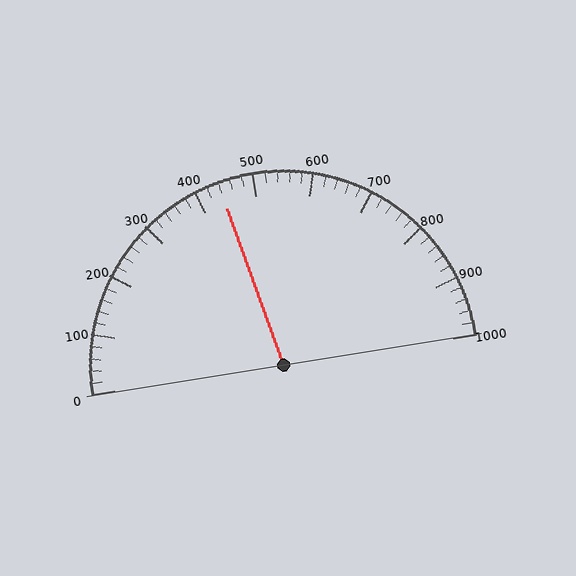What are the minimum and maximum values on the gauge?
The gauge ranges from 0 to 1000.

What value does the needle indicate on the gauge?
The needle indicates approximately 440.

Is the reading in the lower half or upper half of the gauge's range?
The reading is in the lower half of the range (0 to 1000).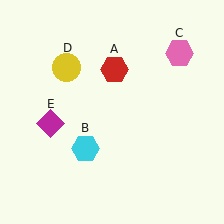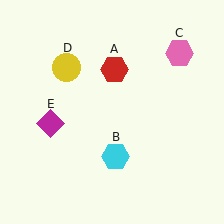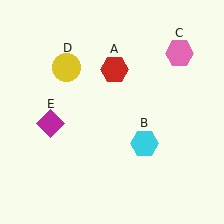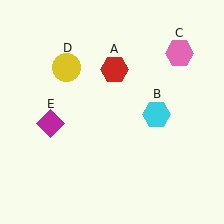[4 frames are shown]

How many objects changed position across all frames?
1 object changed position: cyan hexagon (object B).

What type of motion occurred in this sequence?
The cyan hexagon (object B) rotated counterclockwise around the center of the scene.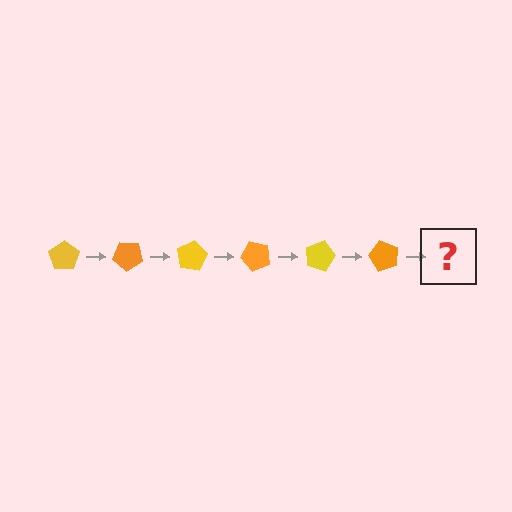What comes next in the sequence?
The next element should be a yellow pentagon, rotated 240 degrees from the start.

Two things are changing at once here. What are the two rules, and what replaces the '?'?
The two rules are that it rotates 40 degrees each step and the color cycles through yellow and orange. The '?' should be a yellow pentagon, rotated 240 degrees from the start.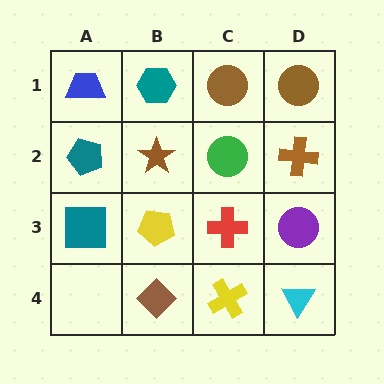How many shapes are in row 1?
4 shapes.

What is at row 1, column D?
A brown circle.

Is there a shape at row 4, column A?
No, that cell is empty.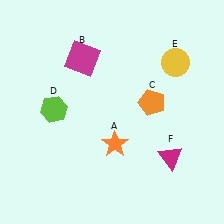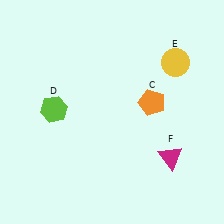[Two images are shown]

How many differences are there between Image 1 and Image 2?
There are 2 differences between the two images.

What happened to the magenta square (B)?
The magenta square (B) was removed in Image 2. It was in the top-left area of Image 1.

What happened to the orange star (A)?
The orange star (A) was removed in Image 2. It was in the bottom-right area of Image 1.